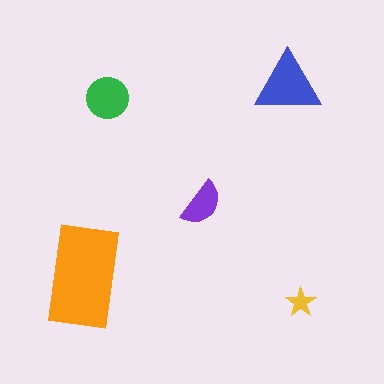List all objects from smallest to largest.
The yellow star, the purple semicircle, the green circle, the blue triangle, the orange rectangle.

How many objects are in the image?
There are 5 objects in the image.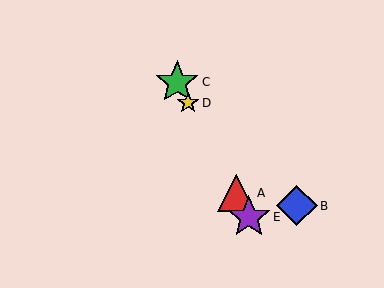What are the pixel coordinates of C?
Object C is at (177, 82).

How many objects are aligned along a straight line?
4 objects (A, C, D, E) are aligned along a straight line.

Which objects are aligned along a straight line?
Objects A, C, D, E are aligned along a straight line.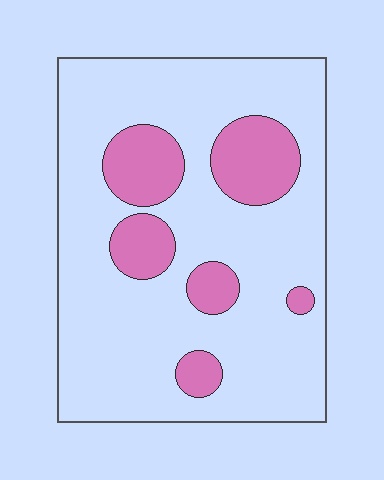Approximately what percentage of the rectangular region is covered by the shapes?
Approximately 20%.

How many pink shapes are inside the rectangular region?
6.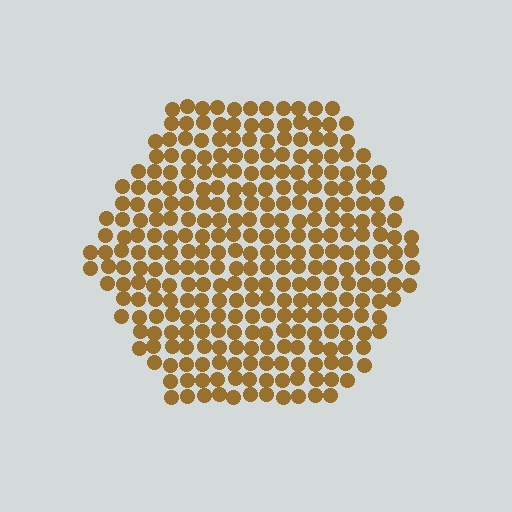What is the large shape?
The large shape is a hexagon.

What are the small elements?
The small elements are circles.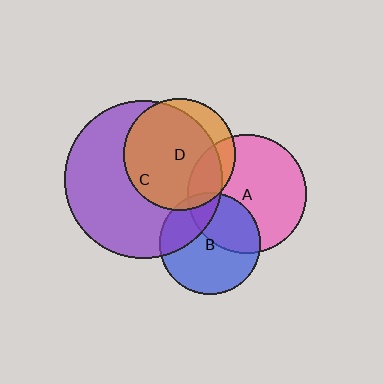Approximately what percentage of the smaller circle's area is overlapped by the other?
Approximately 40%.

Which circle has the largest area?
Circle C (purple).